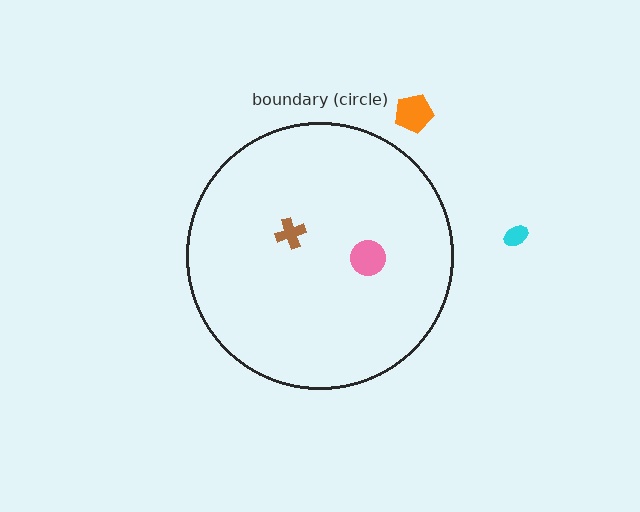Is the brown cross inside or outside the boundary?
Inside.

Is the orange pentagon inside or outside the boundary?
Outside.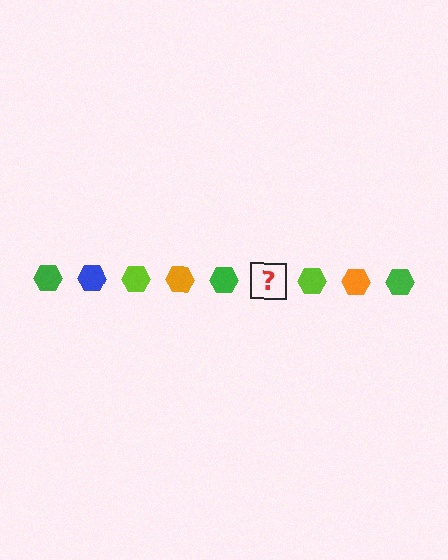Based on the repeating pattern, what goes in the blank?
The blank should be a blue hexagon.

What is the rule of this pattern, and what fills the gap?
The rule is that the pattern cycles through green, blue, lime, orange hexagons. The gap should be filled with a blue hexagon.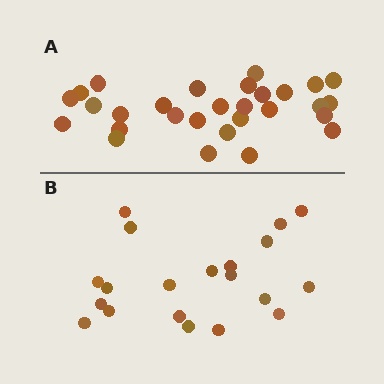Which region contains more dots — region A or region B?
Region A (the top region) has more dots.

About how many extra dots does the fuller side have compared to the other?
Region A has roughly 8 or so more dots than region B.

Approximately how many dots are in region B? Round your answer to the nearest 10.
About 20 dots.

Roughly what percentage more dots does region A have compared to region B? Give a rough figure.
About 45% more.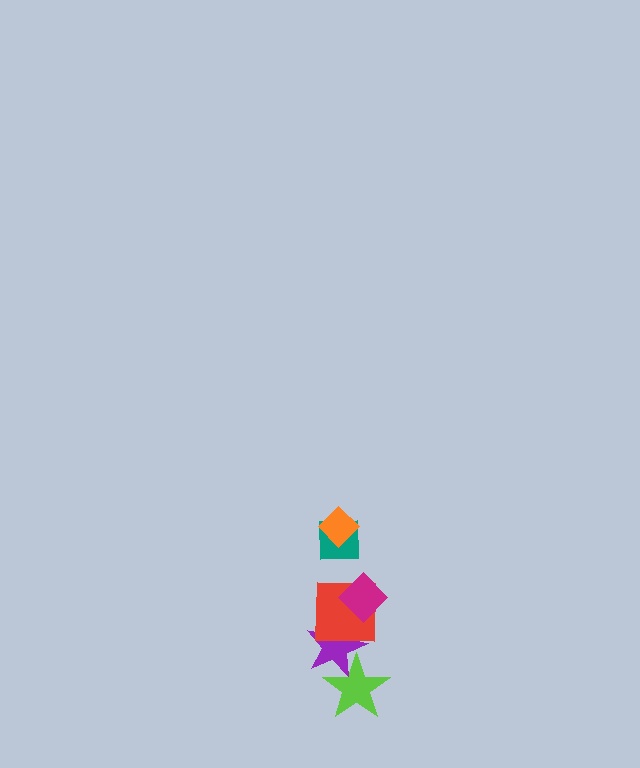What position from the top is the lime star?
The lime star is 6th from the top.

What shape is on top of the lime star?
The purple star is on top of the lime star.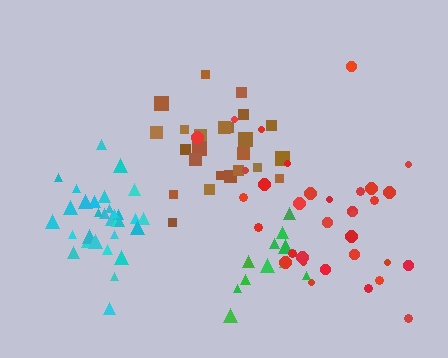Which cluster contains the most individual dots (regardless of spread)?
Red (34).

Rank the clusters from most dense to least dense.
cyan, brown, green, red.